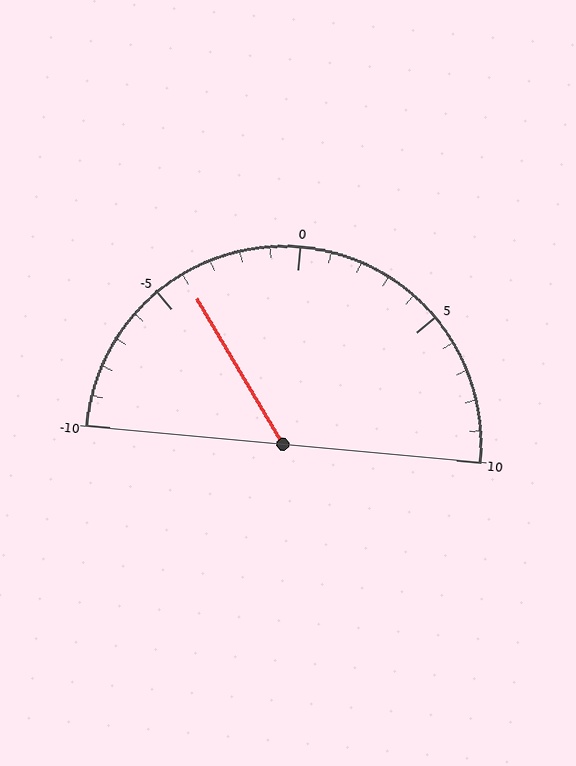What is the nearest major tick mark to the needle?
The nearest major tick mark is -5.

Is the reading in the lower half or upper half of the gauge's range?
The reading is in the lower half of the range (-10 to 10).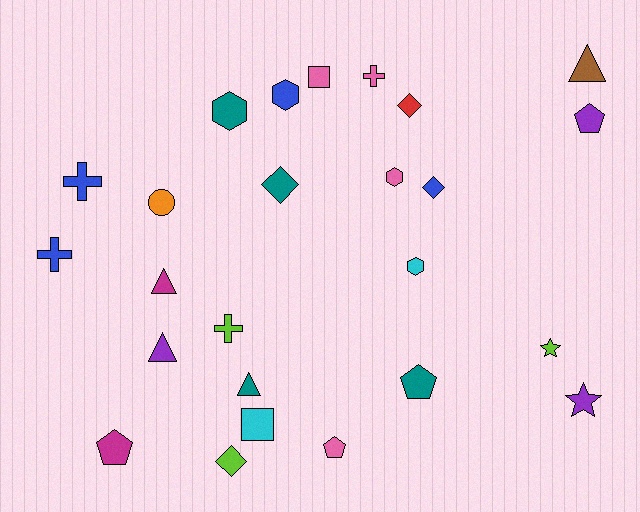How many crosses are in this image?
There are 4 crosses.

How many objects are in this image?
There are 25 objects.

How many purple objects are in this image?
There are 3 purple objects.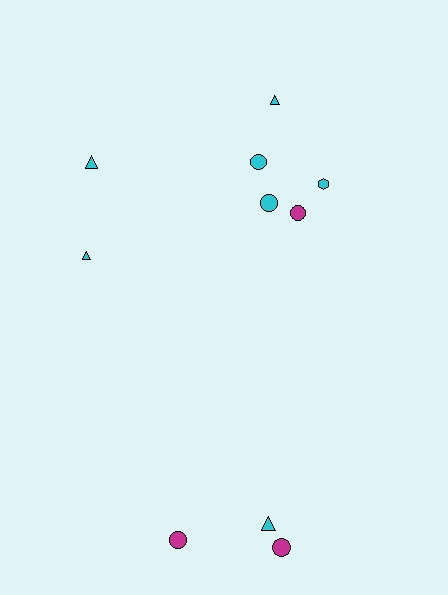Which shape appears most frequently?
Circle, with 5 objects.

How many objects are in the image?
There are 10 objects.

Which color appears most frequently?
Cyan, with 7 objects.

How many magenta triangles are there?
There are no magenta triangles.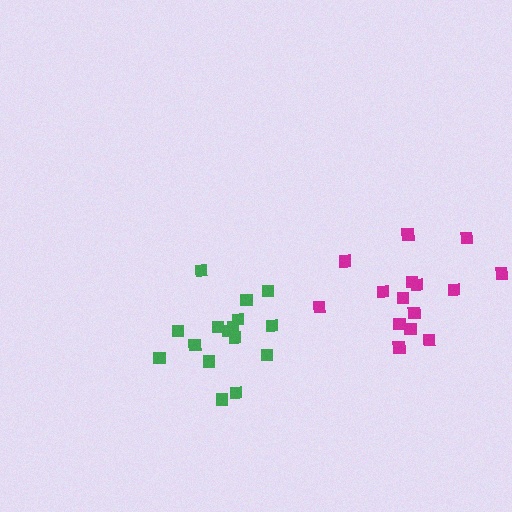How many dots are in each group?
Group 1: 16 dots, Group 2: 15 dots (31 total).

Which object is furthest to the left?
The green cluster is leftmost.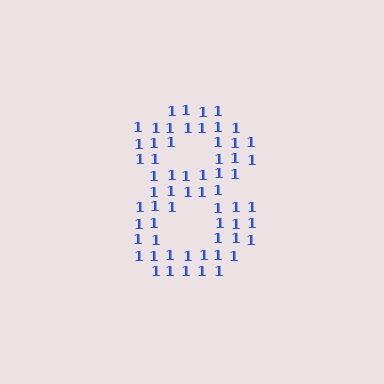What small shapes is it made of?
It is made of small digit 1's.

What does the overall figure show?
The overall figure shows the digit 8.